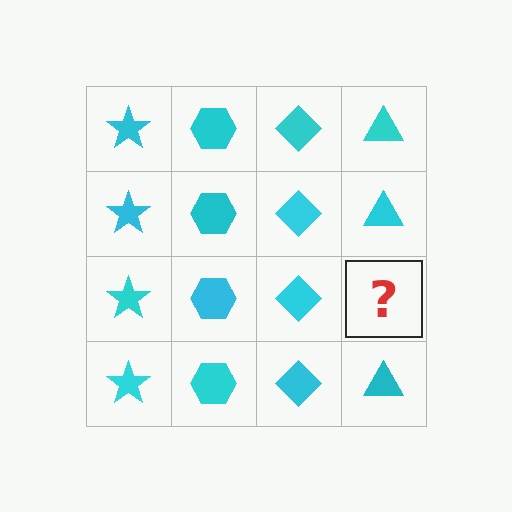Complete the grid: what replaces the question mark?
The question mark should be replaced with a cyan triangle.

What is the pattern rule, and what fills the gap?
The rule is that each column has a consistent shape. The gap should be filled with a cyan triangle.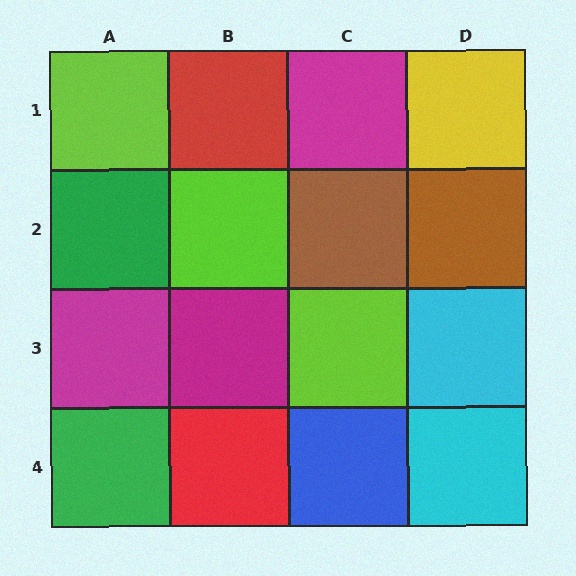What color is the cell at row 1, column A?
Lime.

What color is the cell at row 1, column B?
Red.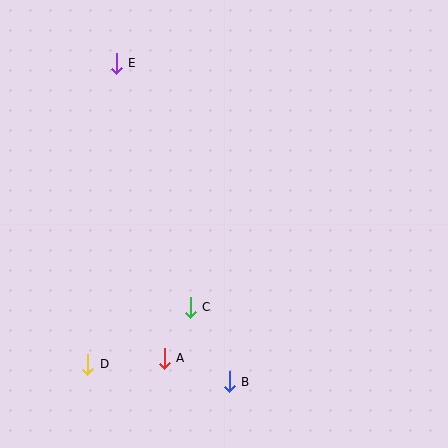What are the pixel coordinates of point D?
Point D is at (88, 364).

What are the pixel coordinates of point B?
Point B is at (229, 382).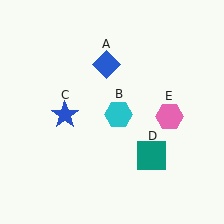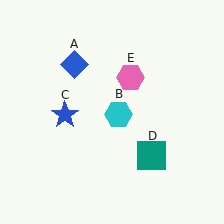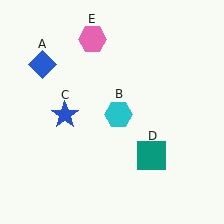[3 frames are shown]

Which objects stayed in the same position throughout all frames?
Cyan hexagon (object B) and blue star (object C) and teal square (object D) remained stationary.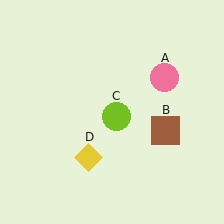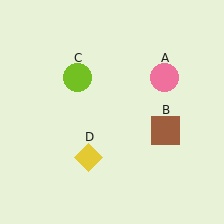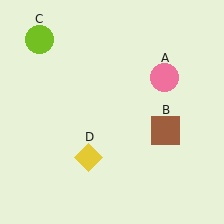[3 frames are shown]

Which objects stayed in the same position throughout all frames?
Pink circle (object A) and brown square (object B) and yellow diamond (object D) remained stationary.